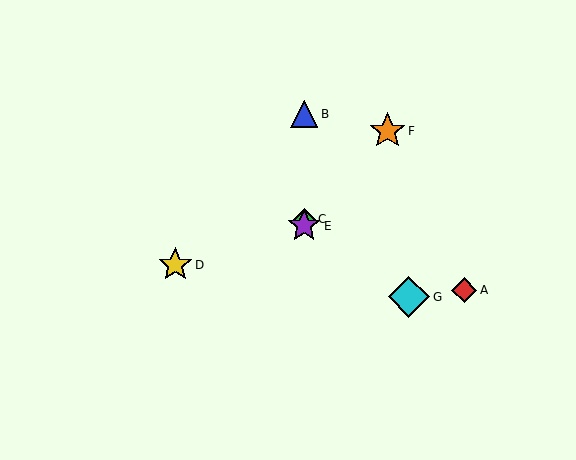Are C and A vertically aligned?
No, C is at x≈304 and A is at x≈464.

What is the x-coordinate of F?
Object F is at x≈387.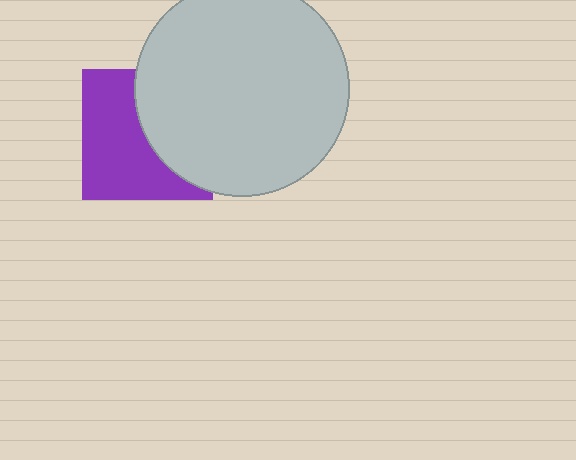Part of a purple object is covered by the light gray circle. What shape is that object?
It is a square.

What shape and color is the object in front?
The object in front is a light gray circle.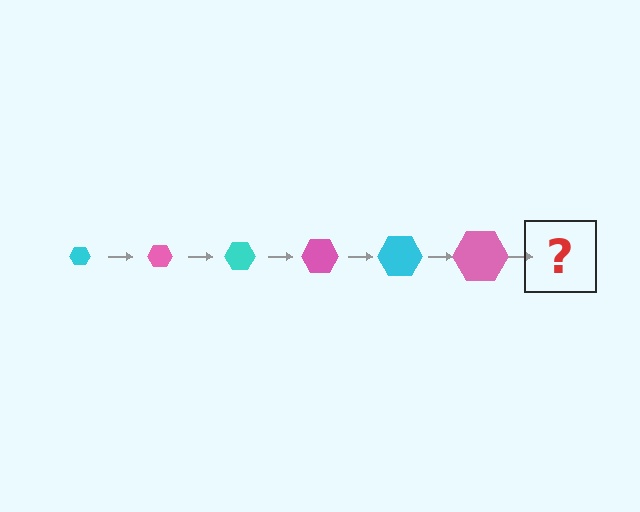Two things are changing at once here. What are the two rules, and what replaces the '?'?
The two rules are that the hexagon grows larger each step and the color cycles through cyan and pink. The '?' should be a cyan hexagon, larger than the previous one.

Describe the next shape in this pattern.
It should be a cyan hexagon, larger than the previous one.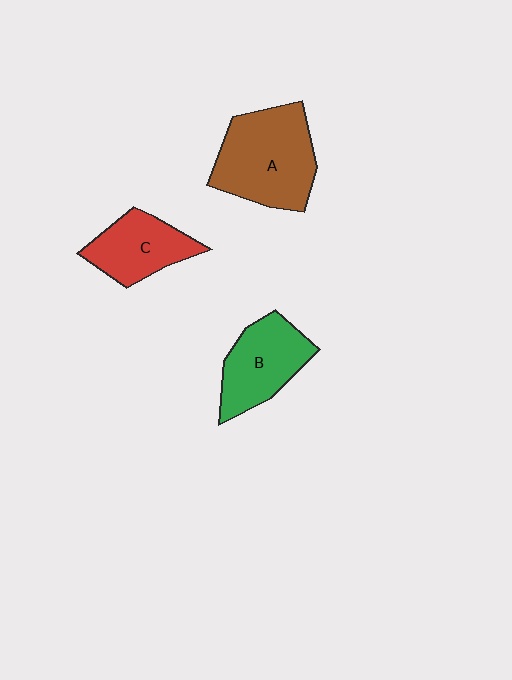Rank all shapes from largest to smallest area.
From largest to smallest: A (brown), B (green), C (red).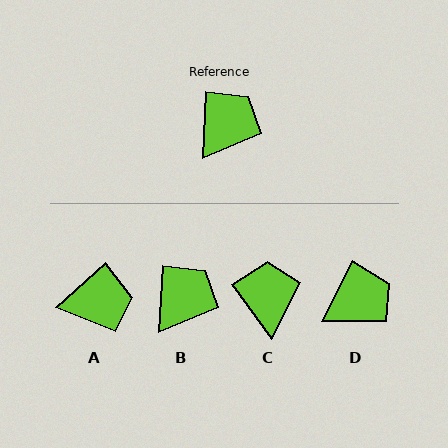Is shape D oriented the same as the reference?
No, it is off by about 24 degrees.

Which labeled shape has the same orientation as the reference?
B.